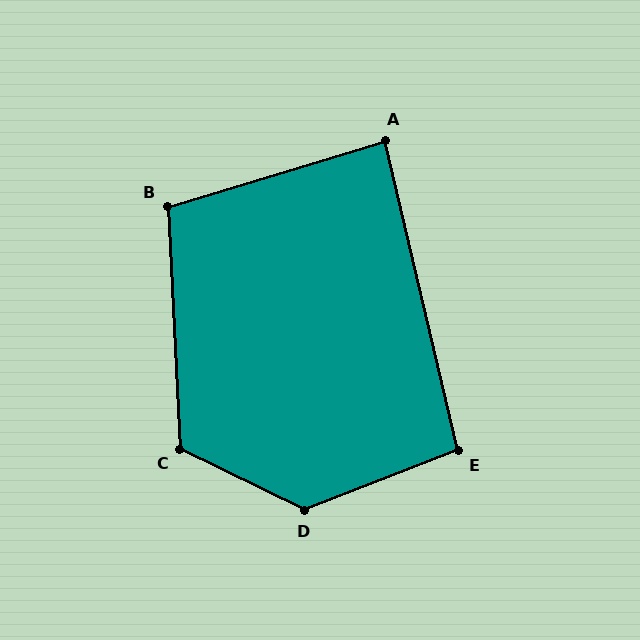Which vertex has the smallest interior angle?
A, at approximately 87 degrees.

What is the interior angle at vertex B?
Approximately 104 degrees (obtuse).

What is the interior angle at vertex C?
Approximately 119 degrees (obtuse).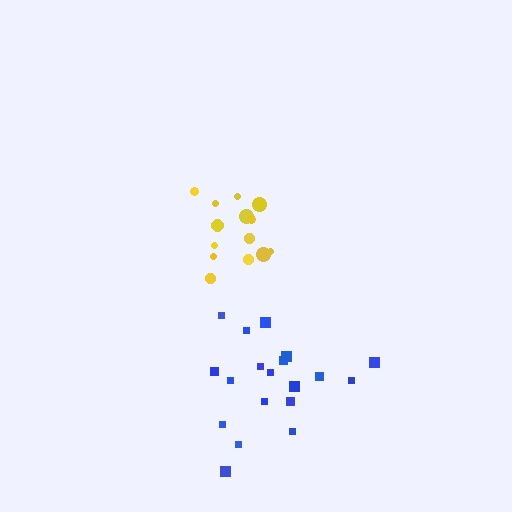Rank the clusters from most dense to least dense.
yellow, blue.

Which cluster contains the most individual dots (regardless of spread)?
Blue (19).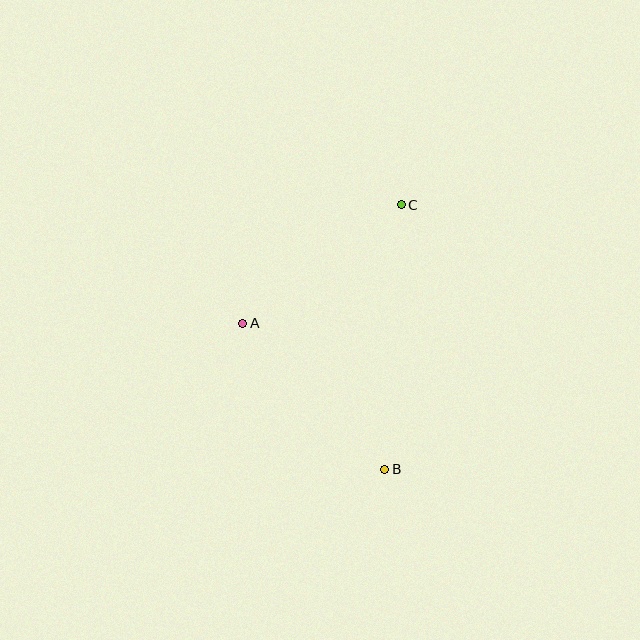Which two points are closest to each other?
Points A and C are closest to each other.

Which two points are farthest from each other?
Points B and C are farthest from each other.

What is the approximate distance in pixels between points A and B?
The distance between A and B is approximately 204 pixels.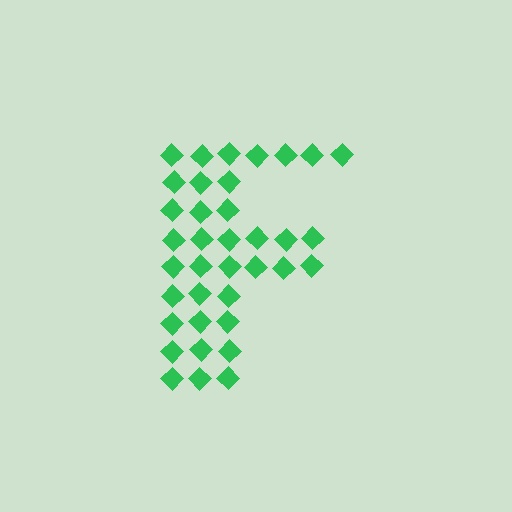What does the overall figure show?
The overall figure shows the letter F.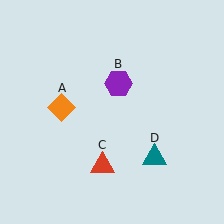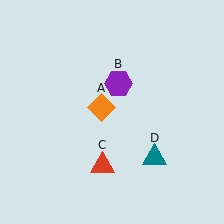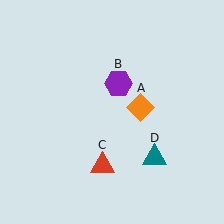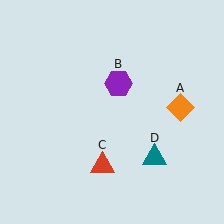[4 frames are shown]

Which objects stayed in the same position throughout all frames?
Purple hexagon (object B) and red triangle (object C) and teal triangle (object D) remained stationary.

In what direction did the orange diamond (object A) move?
The orange diamond (object A) moved right.